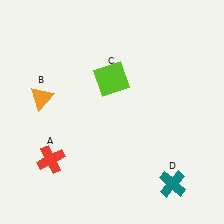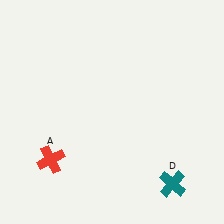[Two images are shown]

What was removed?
The lime square (C), the orange triangle (B) were removed in Image 2.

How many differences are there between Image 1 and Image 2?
There are 2 differences between the two images.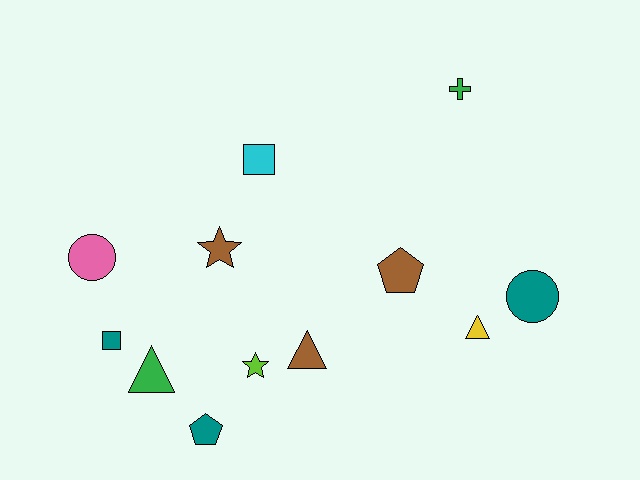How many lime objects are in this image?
There is 1 lime object.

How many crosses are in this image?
There is 1 cross.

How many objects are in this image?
There are 12 objects.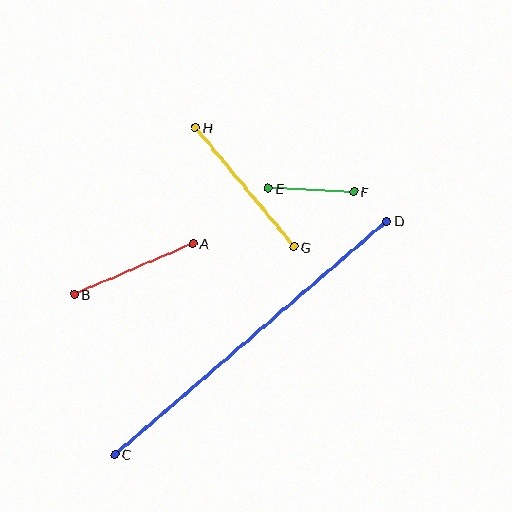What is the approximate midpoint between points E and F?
The midpoint is at approximately (311, 190) pixels.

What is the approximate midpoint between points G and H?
The midpoint is at approximately (244, 187) pixels.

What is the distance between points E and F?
The distance is approximately 85 pixels.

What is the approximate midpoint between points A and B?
The midpoint is at approximately (133, 269) pixels.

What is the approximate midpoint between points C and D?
The midpoint is at approximately (251, 338) pixels.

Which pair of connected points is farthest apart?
Points C and D are farthest apart.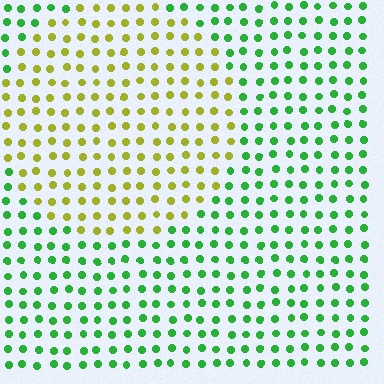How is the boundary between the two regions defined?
The boundary is defined purely by a slight shift in hue (about 59 degrees). Spacing, size, and orientation are identical on both sides.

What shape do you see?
I see a circle.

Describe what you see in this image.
The image is filled with small green elements in a uniform arrangement. A circle-shaped region is visible where the elements are tinted to a slightly different hue, forming a subtle color boundary.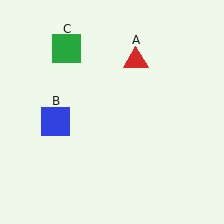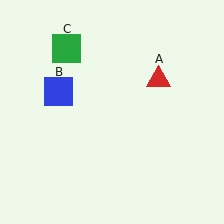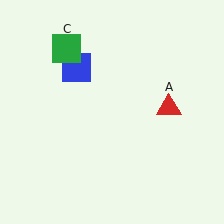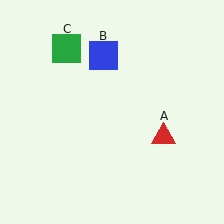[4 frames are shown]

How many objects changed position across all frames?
2 objects changed position: red triangle (object A), blue square (object B).